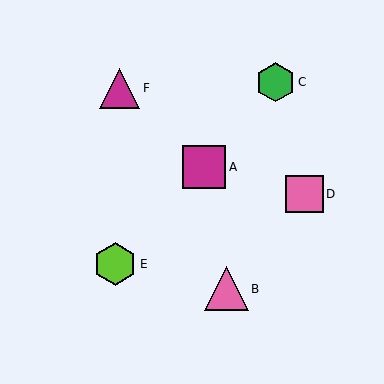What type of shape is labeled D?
Shape D is a pink square.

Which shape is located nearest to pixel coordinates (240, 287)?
The pink triangle (labeled B) at (226, 289) is nearest to that location.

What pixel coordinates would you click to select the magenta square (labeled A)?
Click at (204, 167) to select the magenta square A.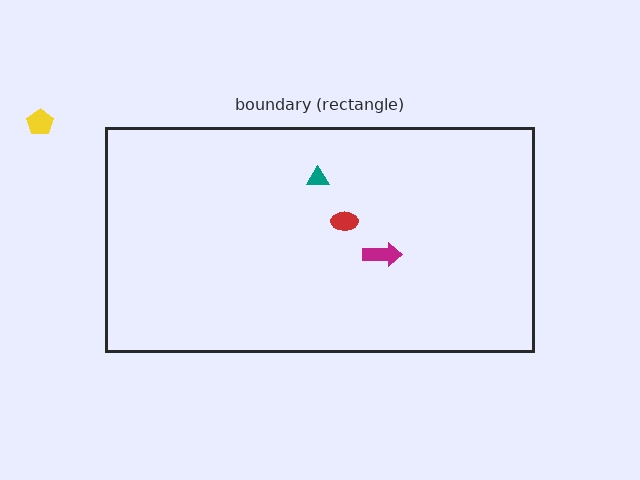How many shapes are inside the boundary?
3 inside, 1 outside.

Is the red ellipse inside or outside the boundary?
Inside.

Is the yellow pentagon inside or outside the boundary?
Outside.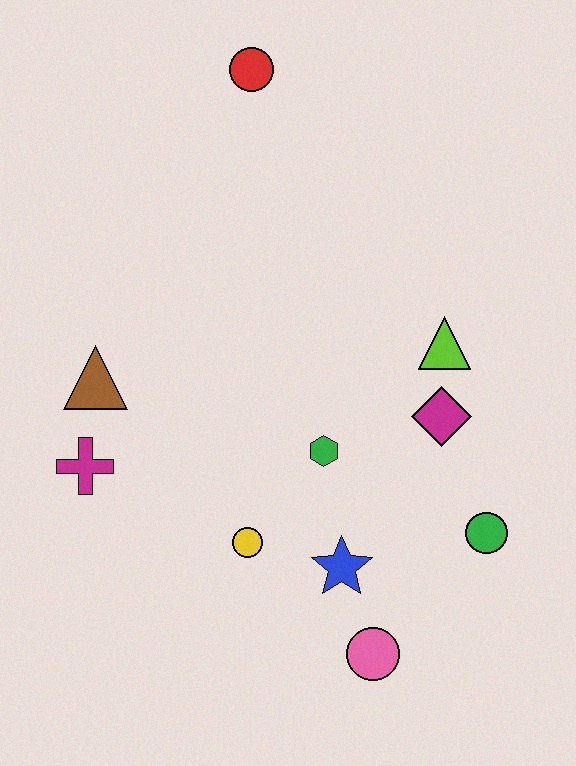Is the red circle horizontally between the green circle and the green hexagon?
No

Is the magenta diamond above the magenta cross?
Yes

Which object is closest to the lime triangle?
The magenta diamond is closest to the lime triangle.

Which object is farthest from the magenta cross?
The red circle is farthest from the magenta cross.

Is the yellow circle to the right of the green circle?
No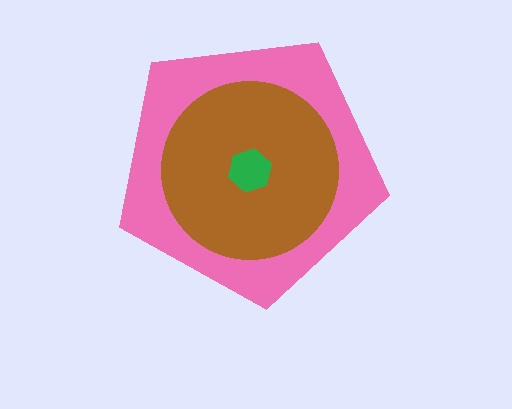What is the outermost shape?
The pink pentagon.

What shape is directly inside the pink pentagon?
The brown circle.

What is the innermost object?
The green hexagon.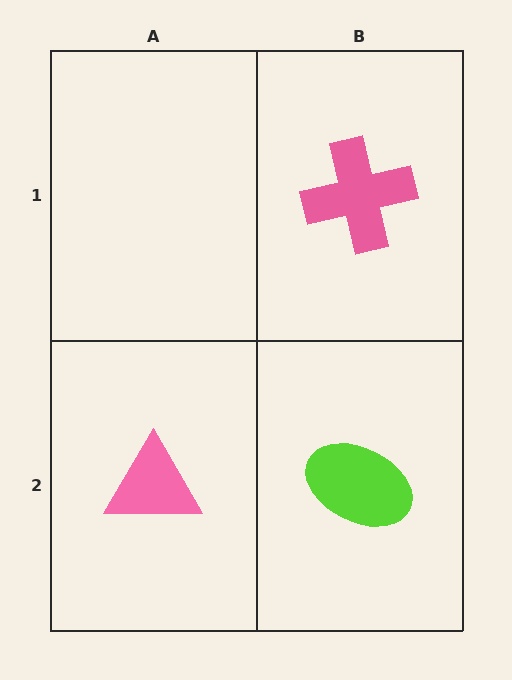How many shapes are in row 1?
1 shape.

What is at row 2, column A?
A pink triangle.